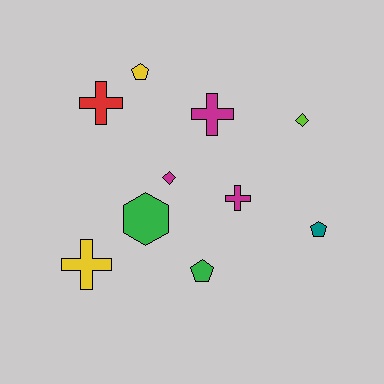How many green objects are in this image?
There are 2 green objects.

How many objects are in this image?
There are 10 objects.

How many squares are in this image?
There are no squares.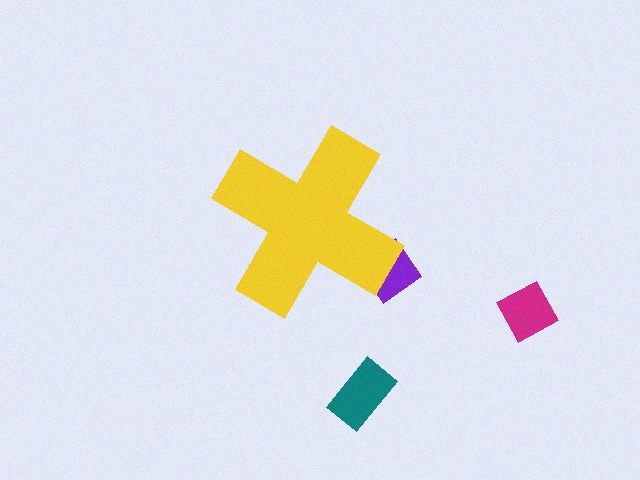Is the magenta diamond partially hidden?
No, the magenta diamond is fully visible.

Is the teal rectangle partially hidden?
No, the teal rectangle is fully visible.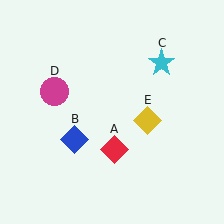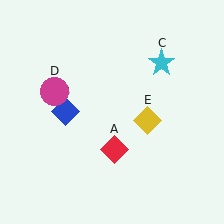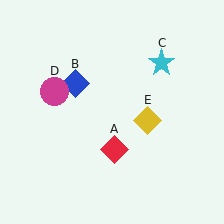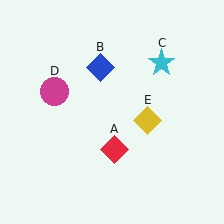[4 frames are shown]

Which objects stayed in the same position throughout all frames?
Red diamond (object A) and cyan star (object C) and magenta circle (object D) and yellow diamond (object E) remained stationary.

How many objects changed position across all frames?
1 object changed position: blue diamond (object B).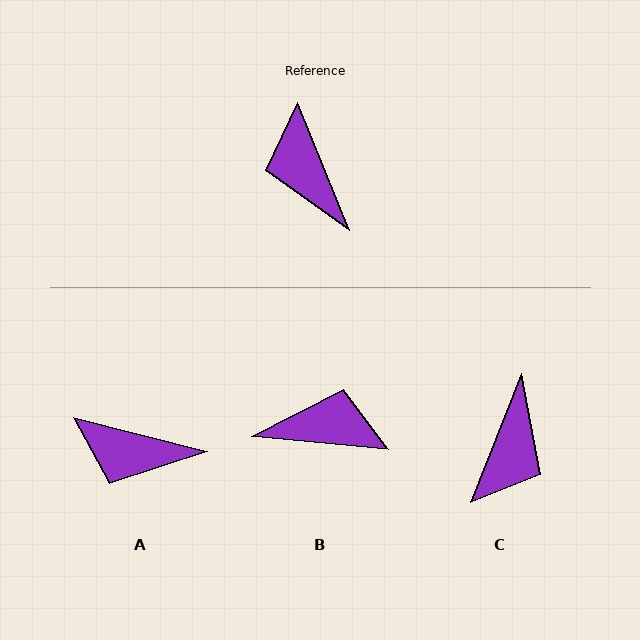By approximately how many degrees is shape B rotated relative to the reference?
Approximately 117 degrees clockwise.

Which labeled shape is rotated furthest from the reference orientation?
C, about 137 degrees away.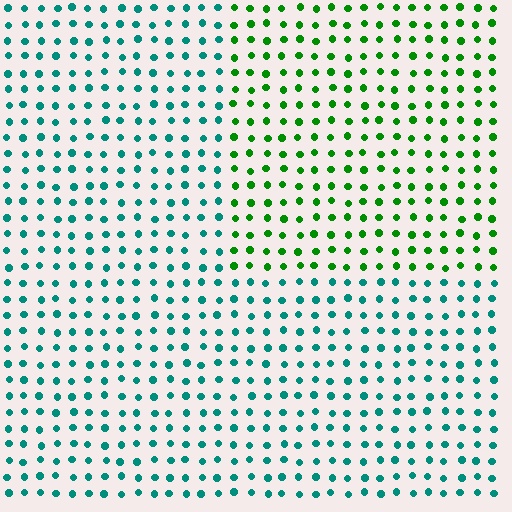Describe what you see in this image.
The image is filled with small teal elements in a uniform arrangement. A rectangle-shaped region is visible where the elements are tinted to a slightly different hue, forming a subtle color boundary.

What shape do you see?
I see a rectangle.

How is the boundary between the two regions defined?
The boundary is defined purely by a slight shift in hue (about 52 degrees). Spacing, size, and orientation are identical on both sides.